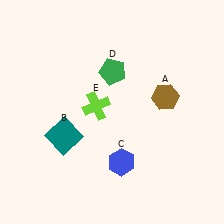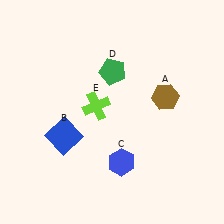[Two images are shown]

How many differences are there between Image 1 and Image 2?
There is 1 difference between the two images.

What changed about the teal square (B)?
In Image 1, B is teal. In Image 2, it changed to blue.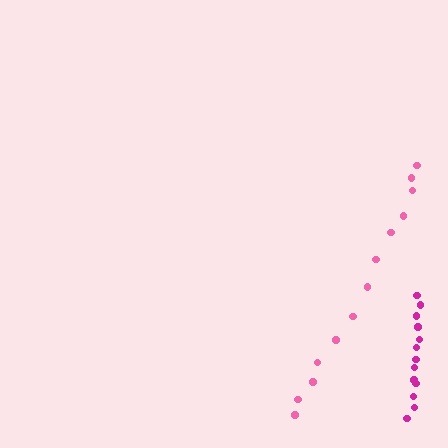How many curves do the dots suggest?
There are 2 distinct paths.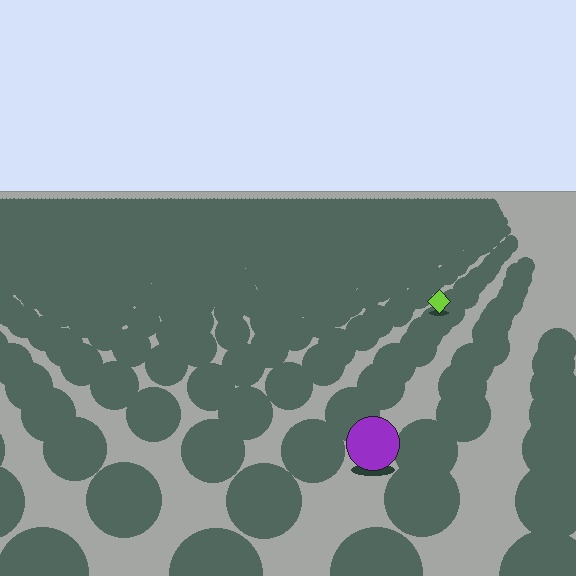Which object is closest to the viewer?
The purple circle is closest. The texture marks near it are larger and more spread out.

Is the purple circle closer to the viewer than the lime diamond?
Yes. The purple circle is closer — you can tell from the texture gradient: the ground texture is coarser near it.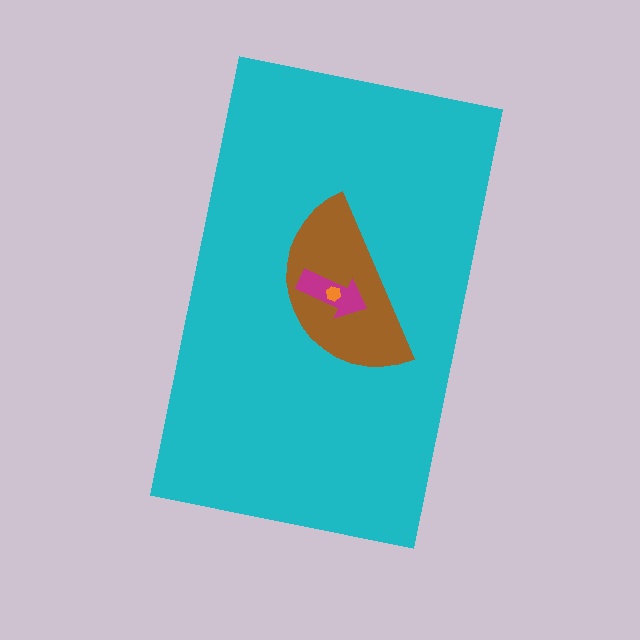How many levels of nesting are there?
4.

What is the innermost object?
The orange hexagon.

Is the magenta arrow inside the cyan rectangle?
Yes.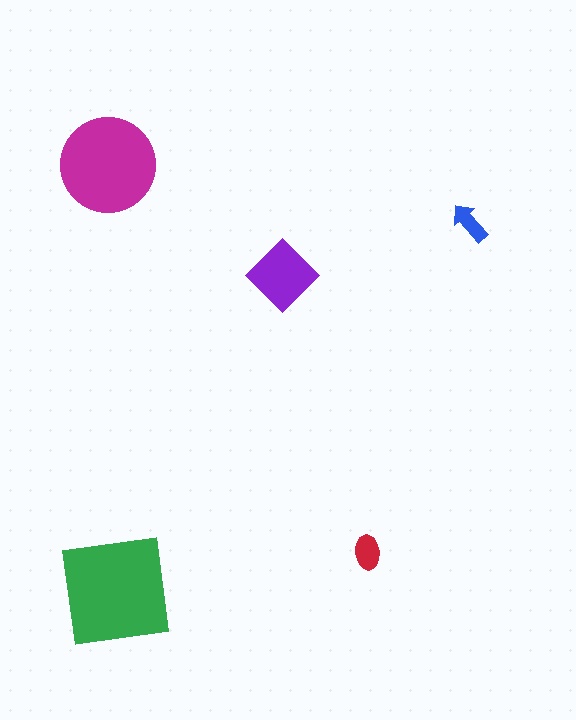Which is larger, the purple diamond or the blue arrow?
The purple diamond.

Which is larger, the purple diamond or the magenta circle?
The magenta circle.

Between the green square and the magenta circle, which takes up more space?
The green square.